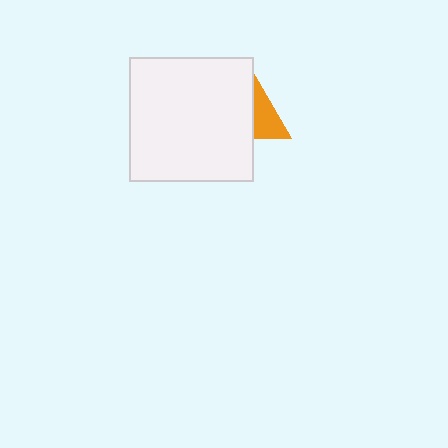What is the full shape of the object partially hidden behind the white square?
The partially hidden object is an orange triangle.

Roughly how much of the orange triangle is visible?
A small part of it is visible (roughly 33%).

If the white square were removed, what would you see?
You would see the complete orange triangle.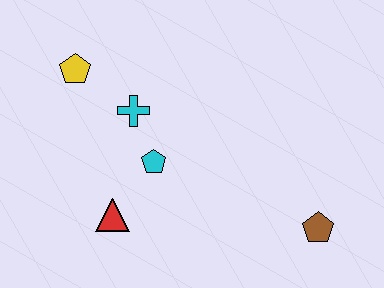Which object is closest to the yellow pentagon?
The cyan cross is closest to the yellow pentagon.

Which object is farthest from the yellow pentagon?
The brown pentagon is farthest from the yellow pentagon.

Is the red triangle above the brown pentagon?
Yes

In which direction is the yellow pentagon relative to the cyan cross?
The yellow pentagon is to the left of the cyan cross.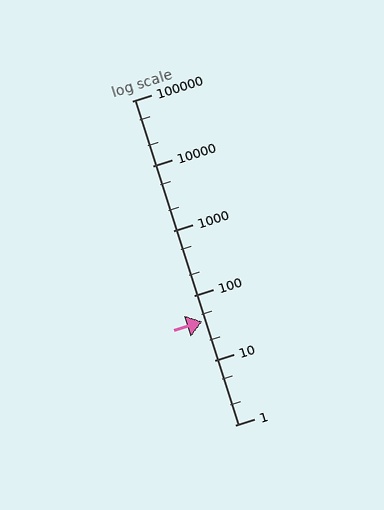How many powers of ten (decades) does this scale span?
The scale spans 5 decades, from 1 to 100000.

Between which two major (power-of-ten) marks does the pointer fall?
The pointer is between 10 and 100.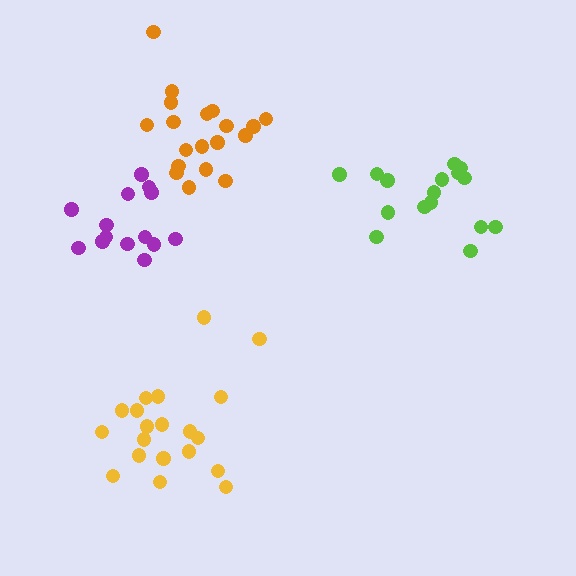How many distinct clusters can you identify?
There are 4 distinct clusters.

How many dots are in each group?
Group 1: 19 dots, Group 2: 20 dots, Group 3: 14 dots, Group 4: 16 dots (69 total).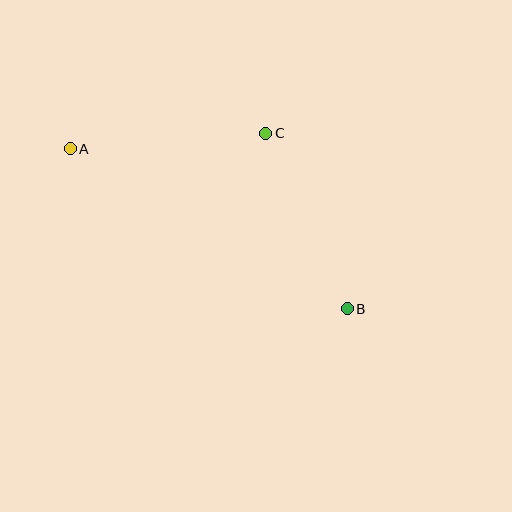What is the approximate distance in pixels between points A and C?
The distance between A and C is approximately 196 pixels.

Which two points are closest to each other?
Points B and C are closest to each other.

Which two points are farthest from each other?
Points A and B are farthest from each other.